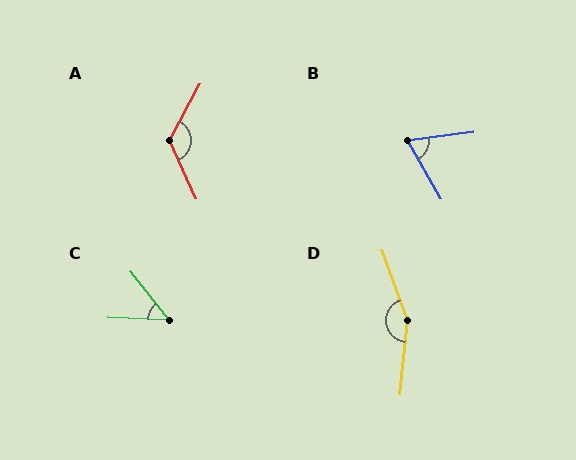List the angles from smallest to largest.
C (49°), B (67°), A (128°), D (154°).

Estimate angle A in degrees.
Approximately 128 degrees.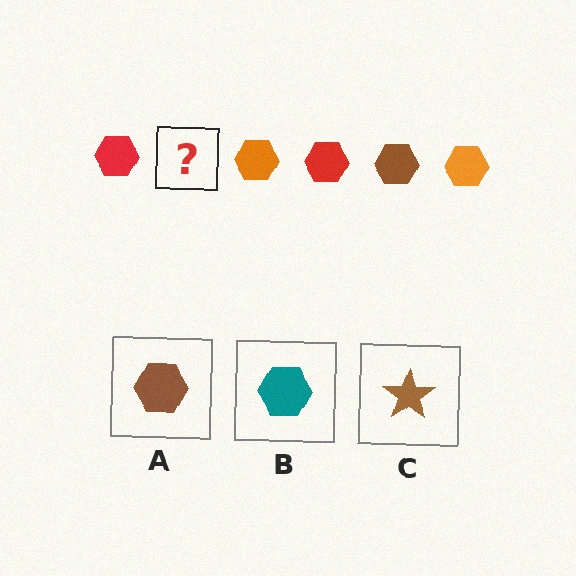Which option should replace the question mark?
Option A.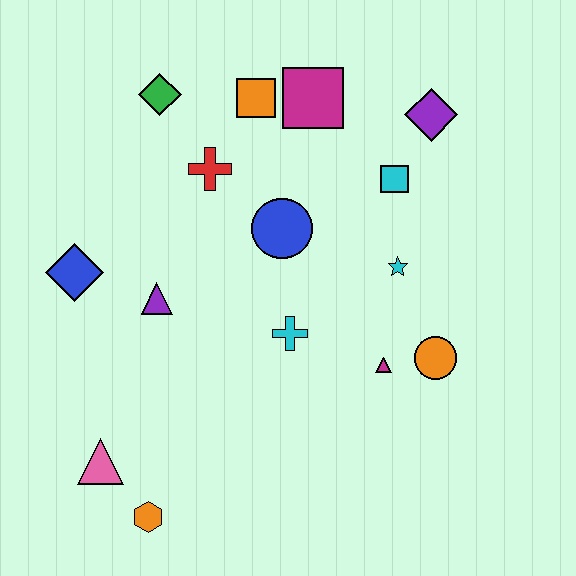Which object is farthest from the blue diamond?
The purple diamond is farthest from the blue diamond.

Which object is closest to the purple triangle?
The blue diamond is closest to the purple triangle.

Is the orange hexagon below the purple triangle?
Yes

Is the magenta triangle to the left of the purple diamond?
Yes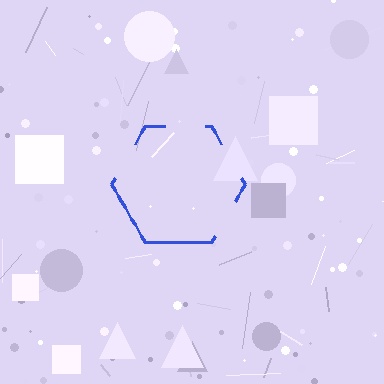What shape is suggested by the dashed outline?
The dashed outline suggests a hexagon.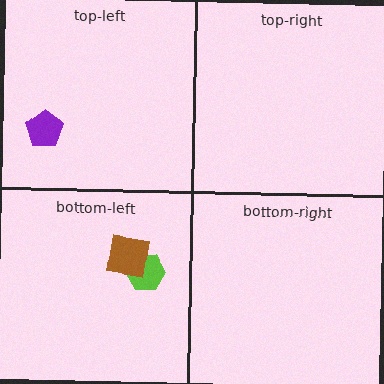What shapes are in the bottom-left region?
The lime hexagon, the brown square.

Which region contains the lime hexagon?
The bottom-left region.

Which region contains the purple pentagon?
The top-left region.